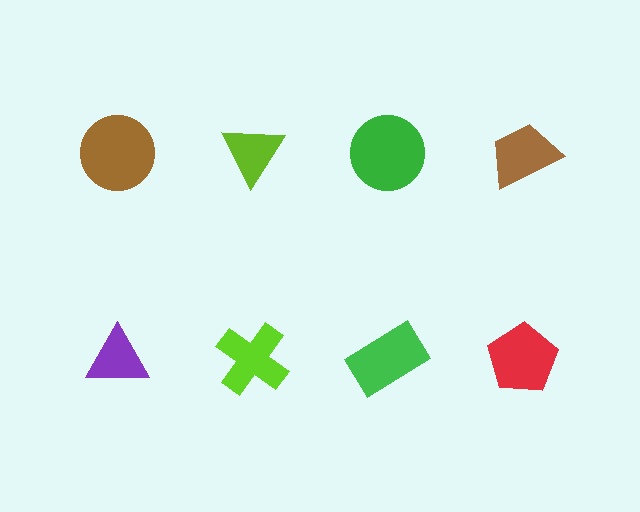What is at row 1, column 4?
A brown trapezoid.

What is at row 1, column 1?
A brown circle.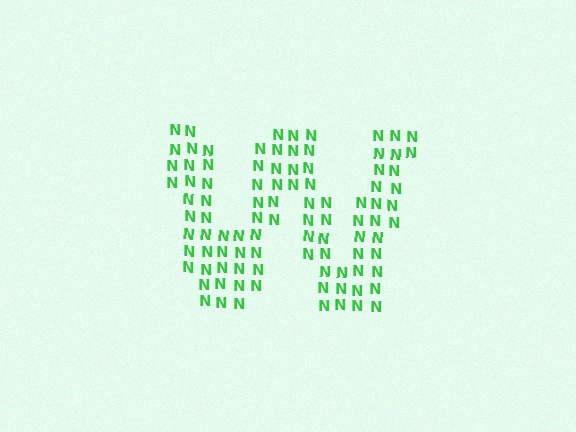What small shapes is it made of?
It is made of small letter N's.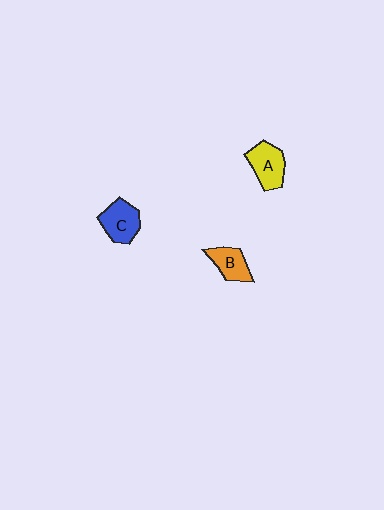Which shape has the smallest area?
Shape B (orange).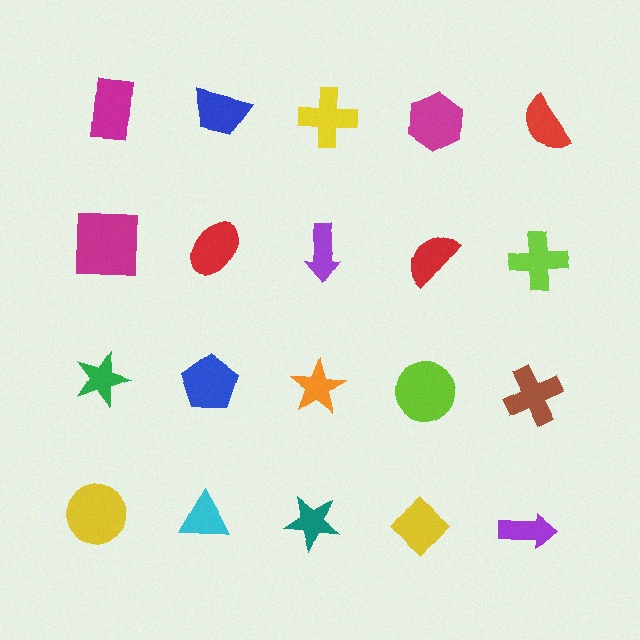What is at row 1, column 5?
A red semicircle.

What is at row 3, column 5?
A brown cross.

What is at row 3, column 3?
An orange star.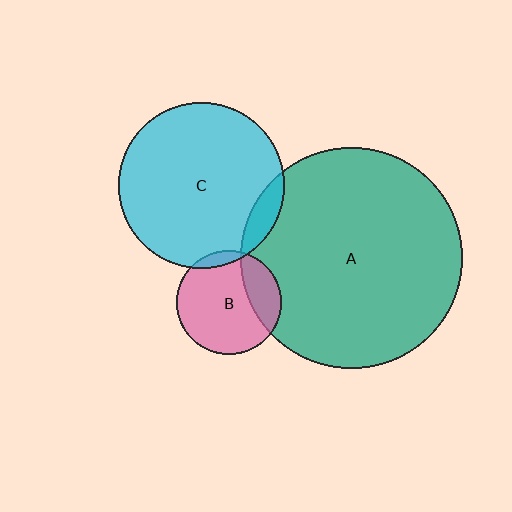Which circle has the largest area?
Circle A (teal).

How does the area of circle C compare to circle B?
Approximately 2.5 times.